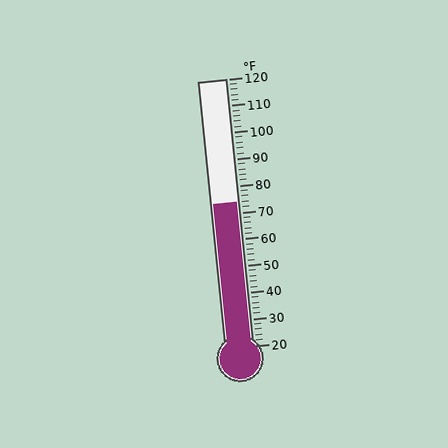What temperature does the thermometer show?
The thermometer shows approximately 74°F.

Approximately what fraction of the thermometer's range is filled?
The thermometer is filled to approximately 55% of its range.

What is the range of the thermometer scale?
The thermometer scale ranges from 20°F to 120°F.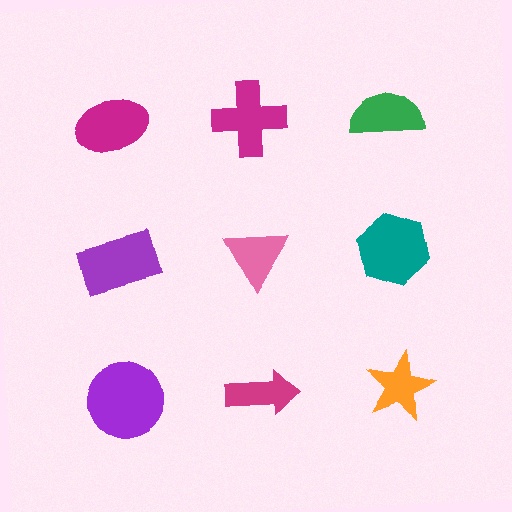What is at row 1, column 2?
A magenta cross.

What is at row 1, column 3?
A green semicircle.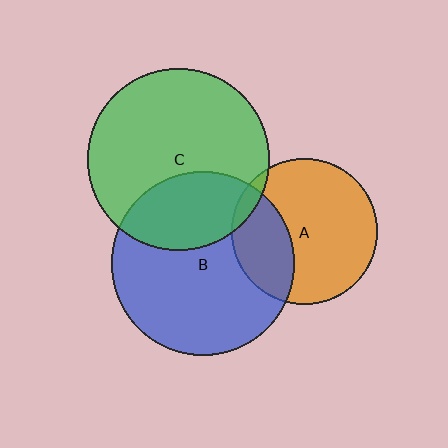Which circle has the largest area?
Circle B (blue).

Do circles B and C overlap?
Yes.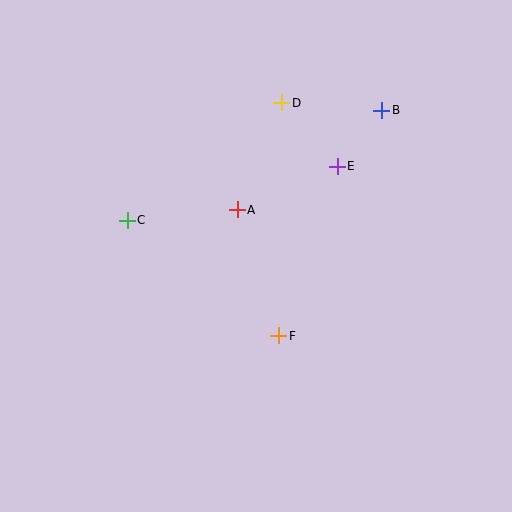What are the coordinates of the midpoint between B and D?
The midpoint between B and D is at (332, 107).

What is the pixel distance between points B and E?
The distance between B and E is 71 pixels.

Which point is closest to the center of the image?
Point A at (237, 210) is closest to the center.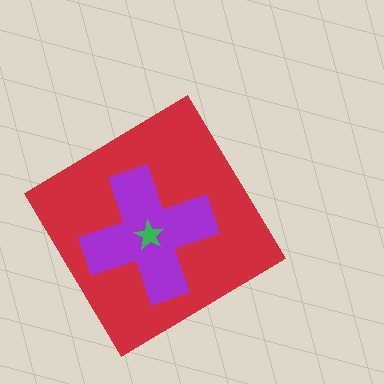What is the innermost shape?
The green star.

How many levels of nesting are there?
3.